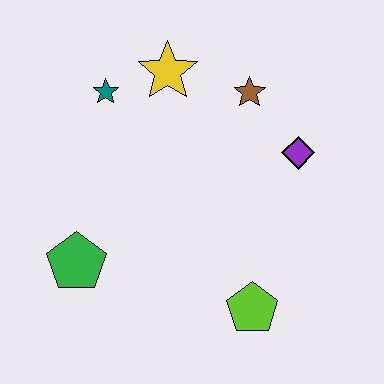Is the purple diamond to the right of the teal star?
Yes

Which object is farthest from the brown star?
The green pentagon is farthest from the brown star.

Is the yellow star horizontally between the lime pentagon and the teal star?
Yes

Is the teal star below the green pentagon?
No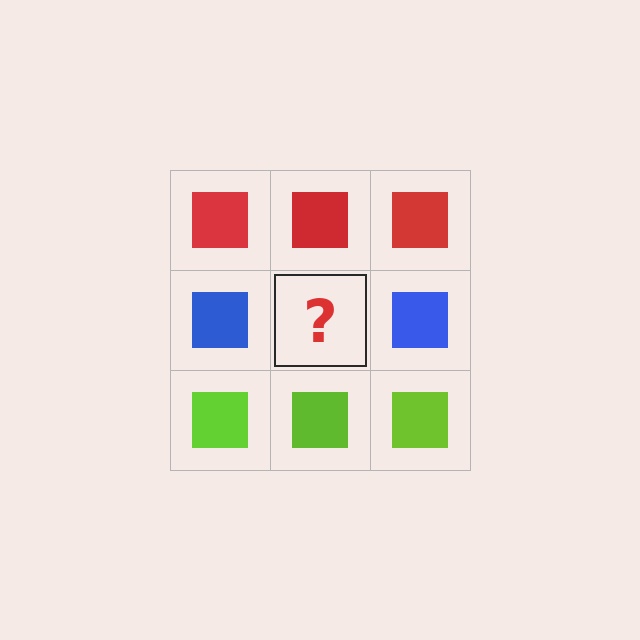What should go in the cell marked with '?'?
The missing cell should contain a blue square.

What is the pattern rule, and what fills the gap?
The rule is that each row has a consistent color. The gap should be filled with a blue square.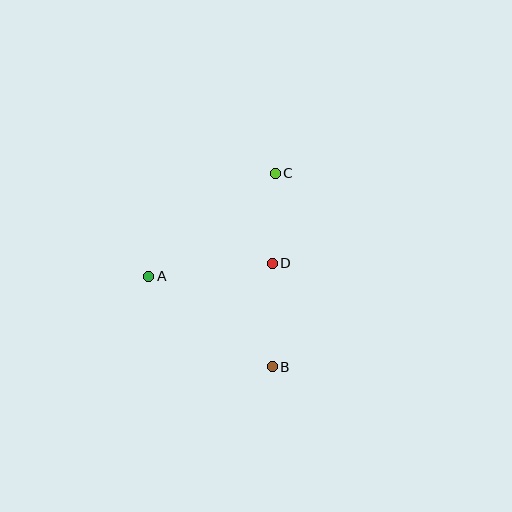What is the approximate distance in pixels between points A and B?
The distance between A and B is approximately 153 pixels.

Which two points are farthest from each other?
Points B and C are farthest from each other.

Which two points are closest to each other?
Points C and D are closest to each other.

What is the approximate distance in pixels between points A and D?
The distance between A and D is approximately 124 pixels.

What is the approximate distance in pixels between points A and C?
The distance between A and C is approximately 163 pixels.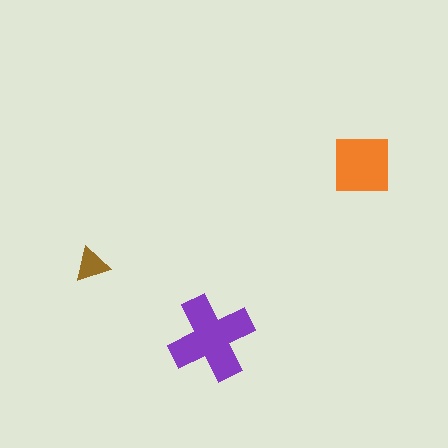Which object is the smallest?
The brown triangle.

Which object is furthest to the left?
The brown triangle is leftmost.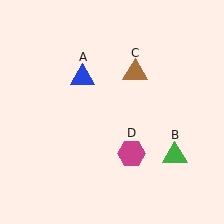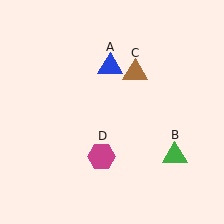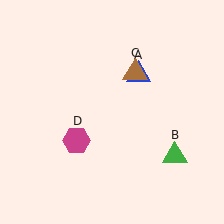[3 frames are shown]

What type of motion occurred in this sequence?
The blue triangle (object A), magenta hexagon (object D) rotated clockwise around the center of the scene.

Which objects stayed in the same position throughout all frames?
Green triangle (object B) and brown triangle (object C) remained stationary.